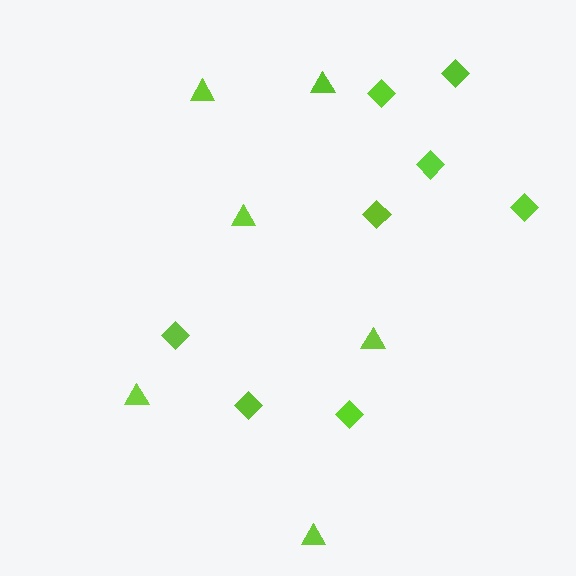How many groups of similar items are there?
There are 2 groups: one group of triangles (6) and one group of diamonds (8).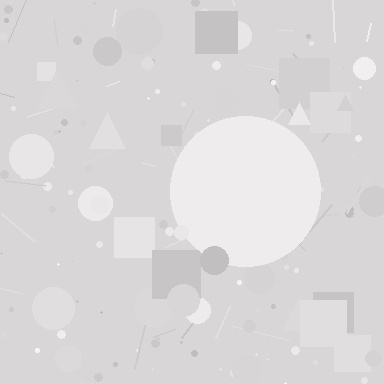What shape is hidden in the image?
A circle is hidden in the image.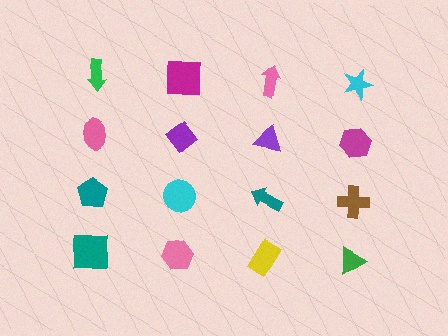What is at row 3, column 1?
A teal pentagon.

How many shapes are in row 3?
4 shapes.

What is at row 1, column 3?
A pink arrow.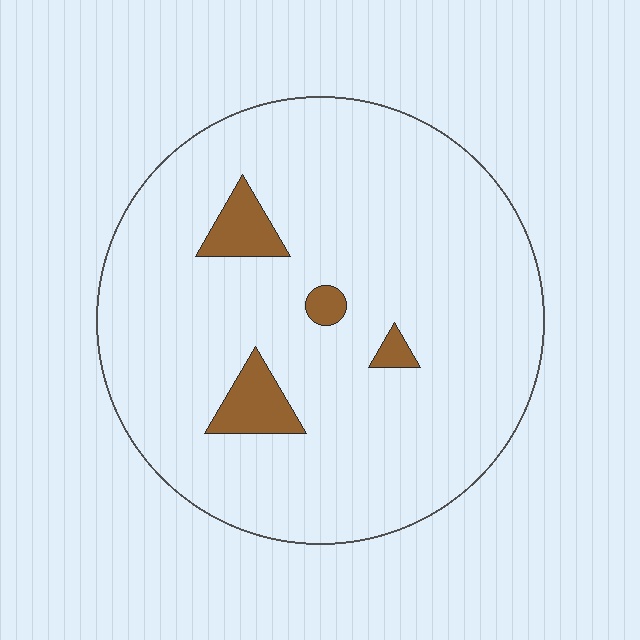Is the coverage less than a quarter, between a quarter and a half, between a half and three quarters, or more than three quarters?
Less than a quarter.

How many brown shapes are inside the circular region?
4.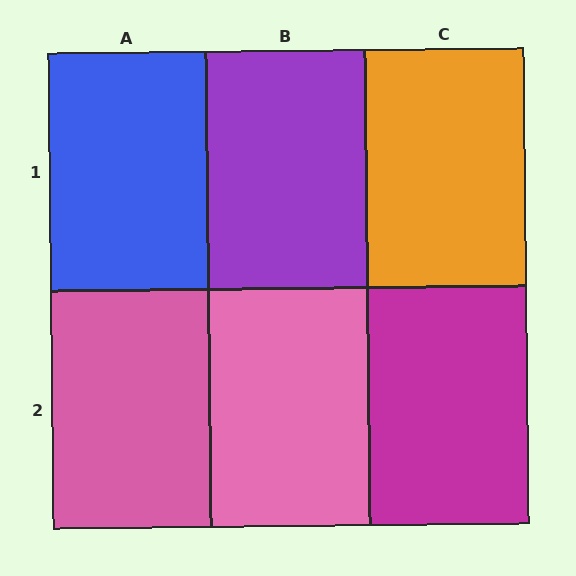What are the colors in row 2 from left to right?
Pink, pink, magenta.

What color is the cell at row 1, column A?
Blue.